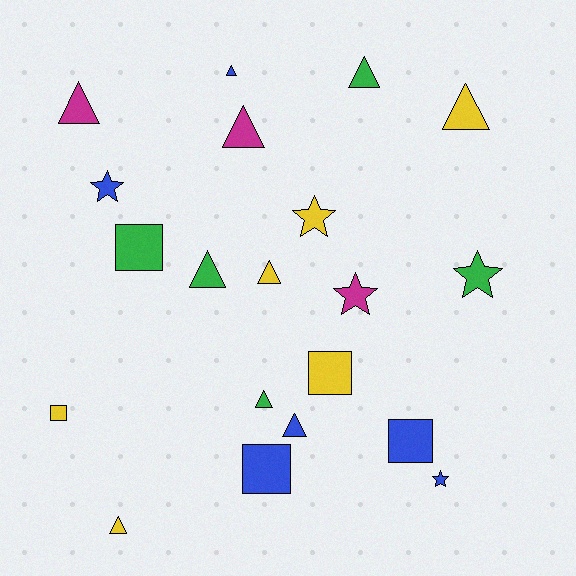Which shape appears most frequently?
Triangle, with 10 objects.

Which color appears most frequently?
Yellow, with 6 objects.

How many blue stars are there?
There are 2 blue stars.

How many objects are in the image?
There are 20 objects.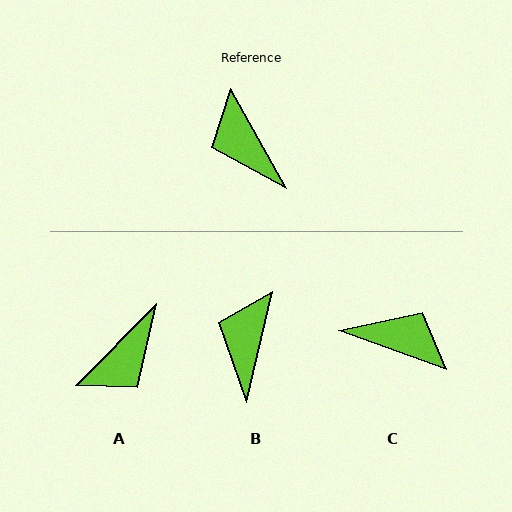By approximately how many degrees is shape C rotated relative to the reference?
Approximately 139 degrees clockwise.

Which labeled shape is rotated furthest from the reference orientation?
C, about 139 degrees away.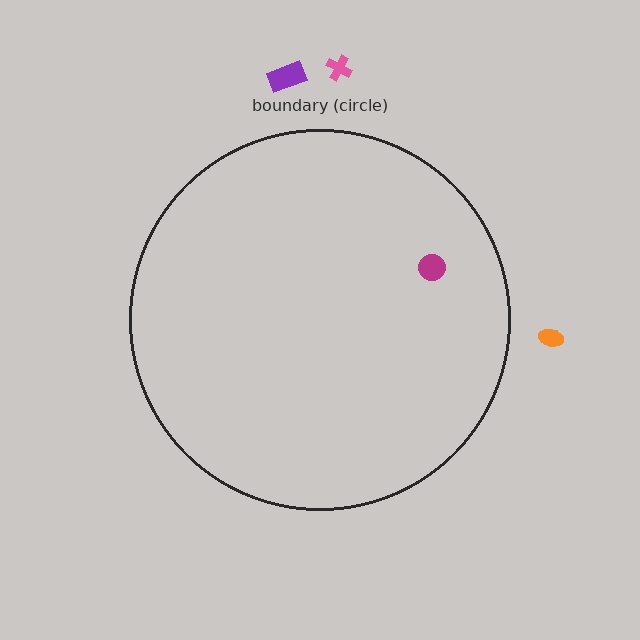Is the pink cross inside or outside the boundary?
Outside.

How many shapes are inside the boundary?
1 inside, 3 outside.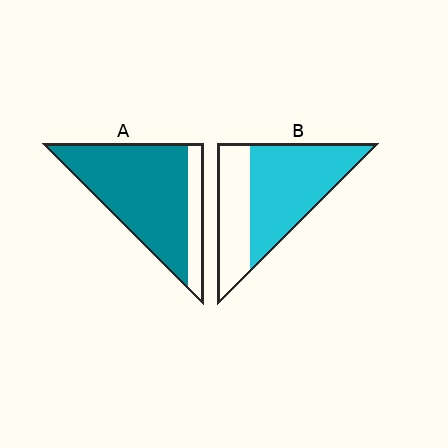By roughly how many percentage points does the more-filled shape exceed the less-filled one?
By roughly 20 percentage points (A over B).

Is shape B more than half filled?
Yes.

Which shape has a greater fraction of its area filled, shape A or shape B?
Shape A.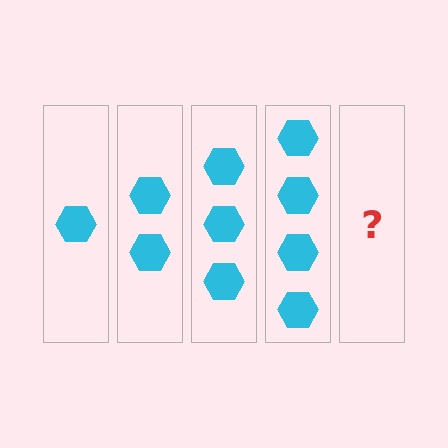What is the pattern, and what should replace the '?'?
The pattern is that each step adds one more hexagon. The '?' should be 5 hexagons.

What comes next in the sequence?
The next element should be 5 hexagons.